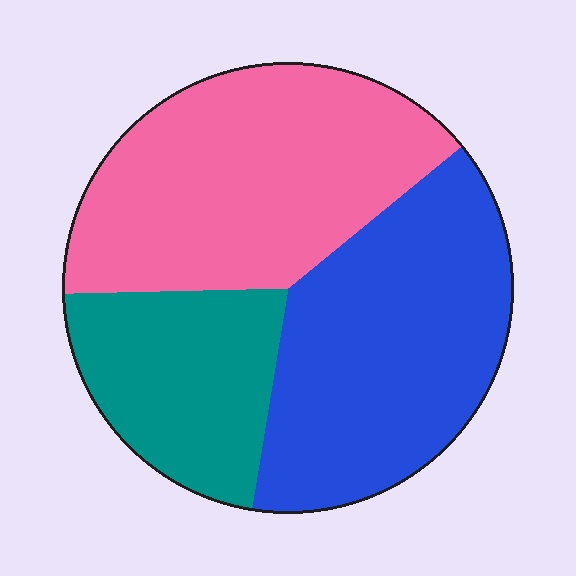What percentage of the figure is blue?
Blue covers about 40% of the figure.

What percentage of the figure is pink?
Pink covers about 40% of the figure.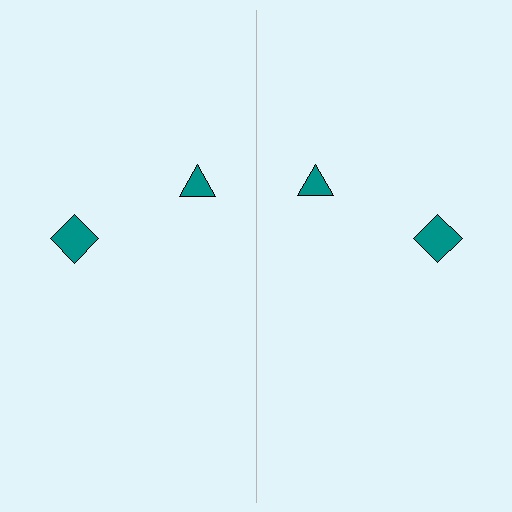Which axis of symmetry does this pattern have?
The pattern has a vertical axis of symmetry running through the center of the image.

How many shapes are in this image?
There are 4 shapes in this image.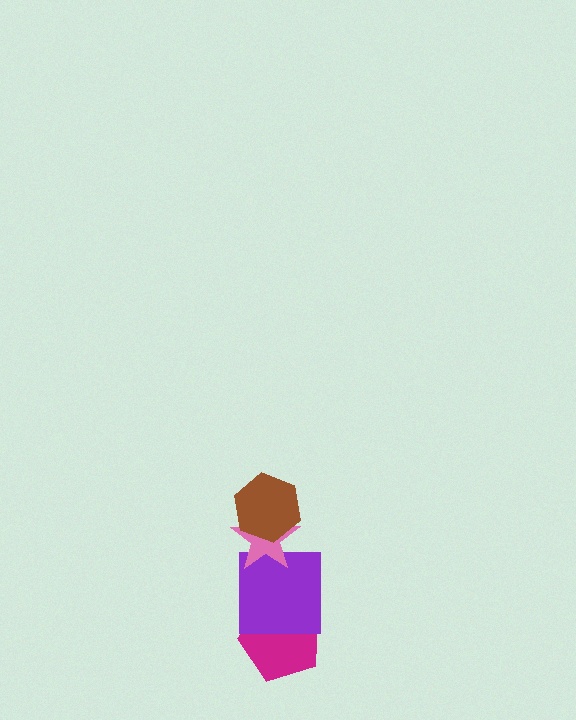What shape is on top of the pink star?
The brown hexagon is on top of the pink star.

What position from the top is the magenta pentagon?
The magenta pentagon is 4th from the top.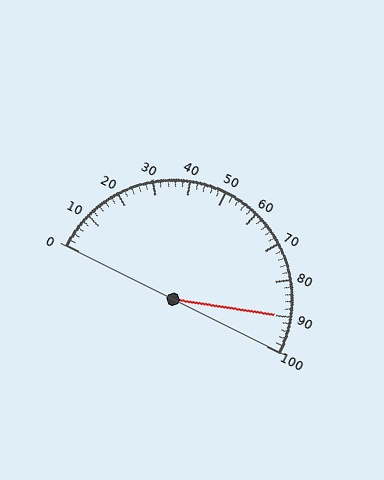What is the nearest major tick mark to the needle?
The nearest major tick mark is 90.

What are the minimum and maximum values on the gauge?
The gauge ranges from 0 to 100.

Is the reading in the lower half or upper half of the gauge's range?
The reading is in the upper half of the range (0 to 100).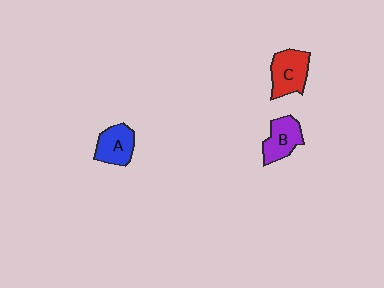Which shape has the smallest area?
Shape A (blue).